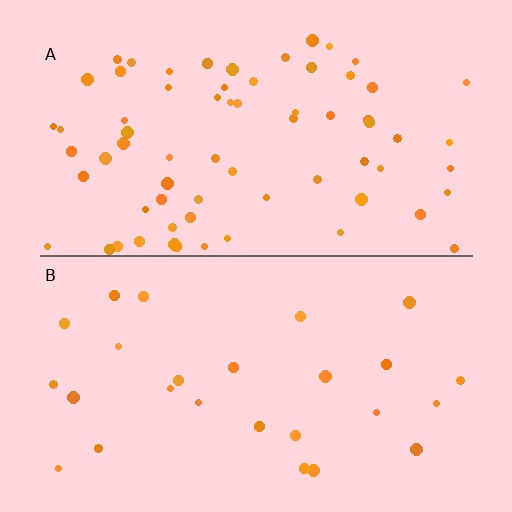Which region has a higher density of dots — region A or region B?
A (the top).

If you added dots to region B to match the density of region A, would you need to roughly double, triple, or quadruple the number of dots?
Approximately triple.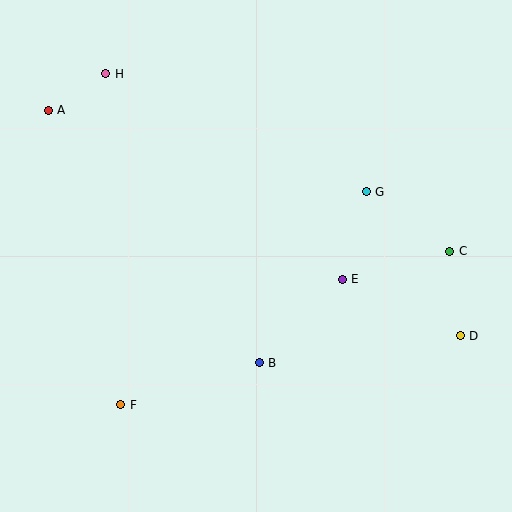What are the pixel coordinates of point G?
Point G is at (366, 192).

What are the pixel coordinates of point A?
Point A is at (48, 110).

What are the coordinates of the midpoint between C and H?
The midpoint between C and H is at (278, 162).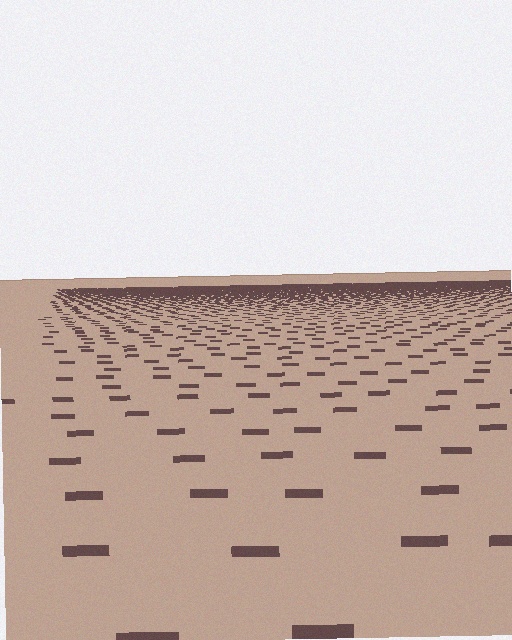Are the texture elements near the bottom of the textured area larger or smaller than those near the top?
Larger. Near the bottom, elements are closer to the viewer and appear at a bigger on-screen size.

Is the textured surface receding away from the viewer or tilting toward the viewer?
The surface is receding away from the viewer. Texture elements get smaller and denser toward the top.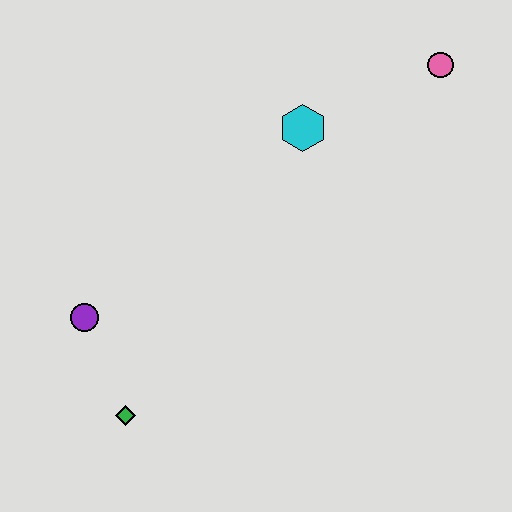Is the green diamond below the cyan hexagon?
Yes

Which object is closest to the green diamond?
The purple circle is closest to the green diamond.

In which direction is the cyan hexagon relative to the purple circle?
The cyan hexagon is to the right of the purple circle.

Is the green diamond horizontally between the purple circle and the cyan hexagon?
Yes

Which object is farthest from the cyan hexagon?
The green diamond is farthest from the cyan hexagon.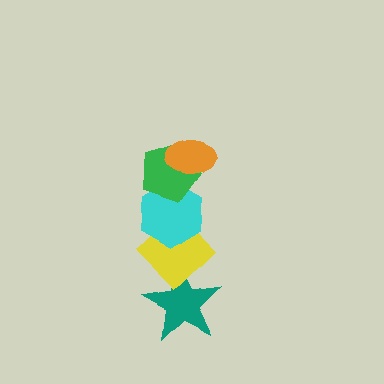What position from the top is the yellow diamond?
The yellow diamond is 4th from the top.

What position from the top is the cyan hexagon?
The cyan hexagon is 3rd from the top.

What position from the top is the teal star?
The teal star is 5th from the top.